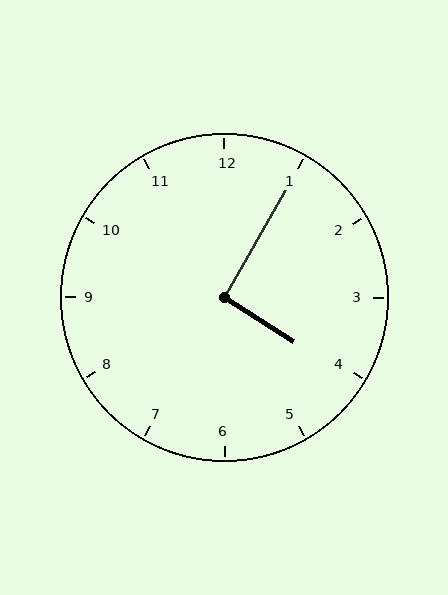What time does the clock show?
4:05.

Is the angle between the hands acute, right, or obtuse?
It is right.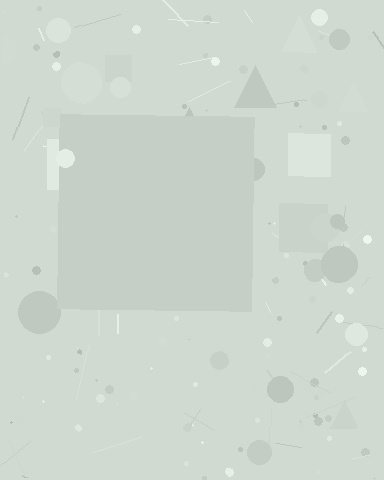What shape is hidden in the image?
A square is hidden in the image.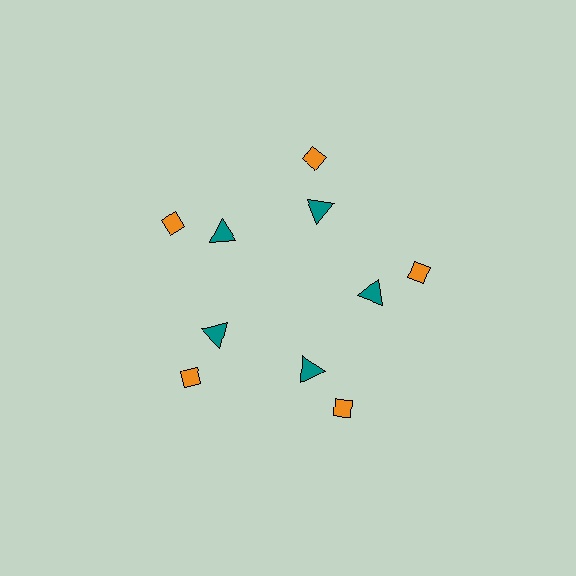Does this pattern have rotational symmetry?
Yes, this pattern has 5-fold rotational symmetry. It looks the same after rotating 72 degrees around the center.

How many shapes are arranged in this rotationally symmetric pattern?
There are 10 shapes, arranged in 5 groups of 2.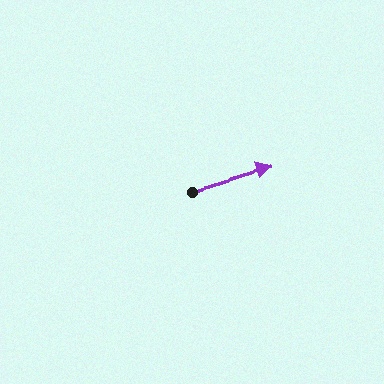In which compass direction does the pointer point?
East.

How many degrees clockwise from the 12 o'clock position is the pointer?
Approximately 74 degrees.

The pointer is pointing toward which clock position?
Roughly 2 o'clock.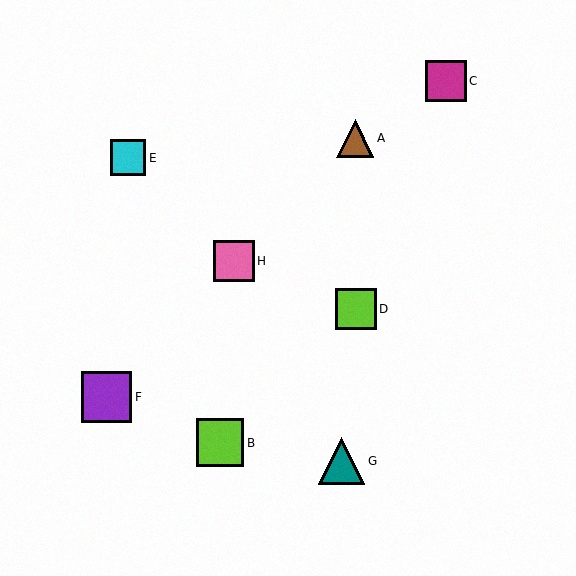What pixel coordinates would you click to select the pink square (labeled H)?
Click at (234, 261) to select the pink square H.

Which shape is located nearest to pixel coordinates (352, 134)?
The brown triangle (labeled A) at (355, 138) is nearest to that location.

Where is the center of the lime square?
The center of the lime square is at (356, 309).